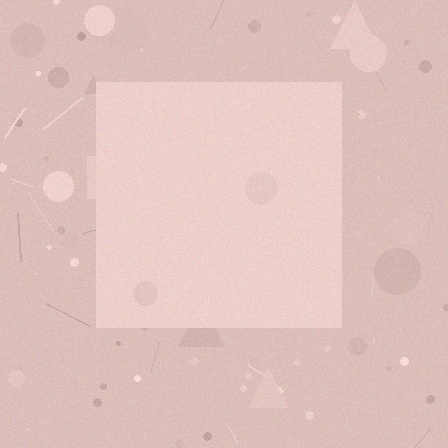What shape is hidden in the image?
A square is hidden in the image.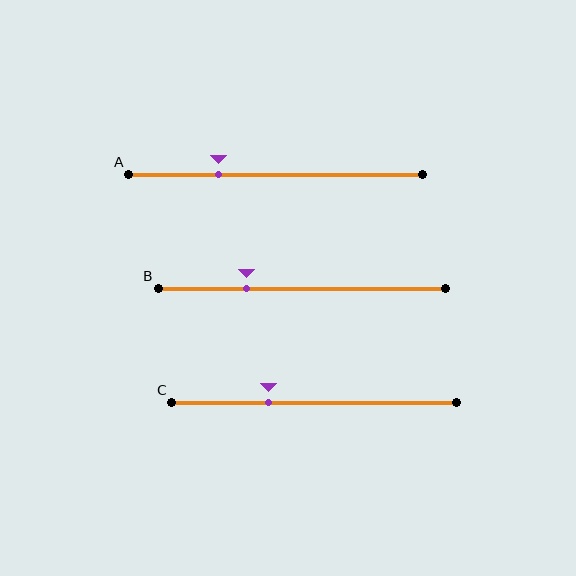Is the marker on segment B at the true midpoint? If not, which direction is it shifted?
No, the marker on segment B is shifted to the left by about 19% of the segment length.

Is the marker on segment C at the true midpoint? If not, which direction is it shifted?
No, the marker on segment C is shifted to the left by about 16% of the segment length.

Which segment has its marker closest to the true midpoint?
Segment C has its marker closest to the true midpoint.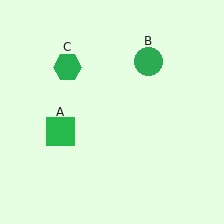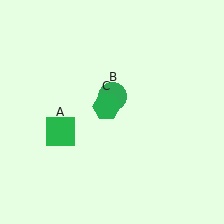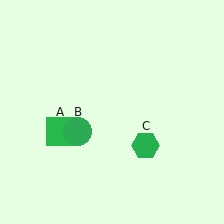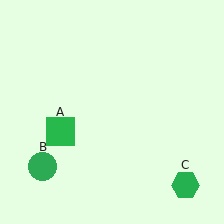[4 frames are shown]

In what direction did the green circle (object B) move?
The green circle (object B) moved down and to the left.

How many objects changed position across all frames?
2 objects changed position: green circle (object B), green hexagon (object C).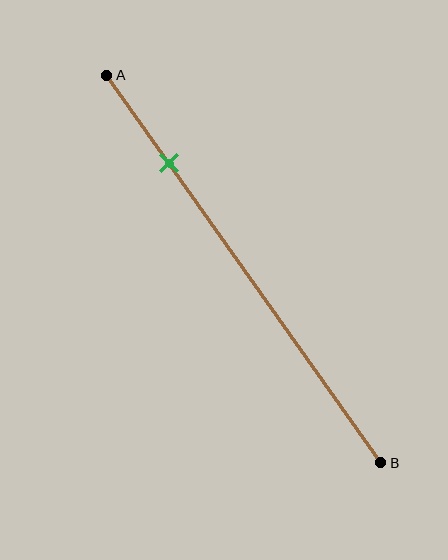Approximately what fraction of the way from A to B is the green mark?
The green mark is approximately 25% of the way from A to B.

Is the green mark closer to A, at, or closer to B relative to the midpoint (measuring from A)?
The green mark is closer to point A than the midpoint of segment AB.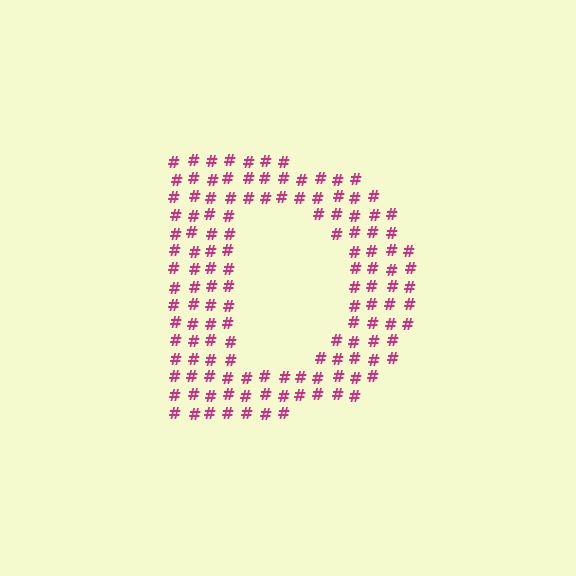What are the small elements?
The small elements are hash symbols.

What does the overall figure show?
The overall figure shows the letter D.